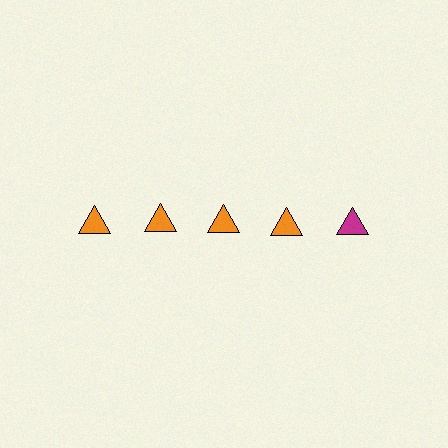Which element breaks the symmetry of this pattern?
The magenta triangle in the top row, rightmost column breaks the symmetry. All other shapes are orange triangles.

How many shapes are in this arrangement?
There are 5 shapes arranged in a grid pattern.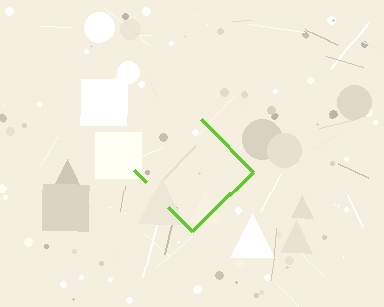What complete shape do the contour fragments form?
The contour fragments form a diamond.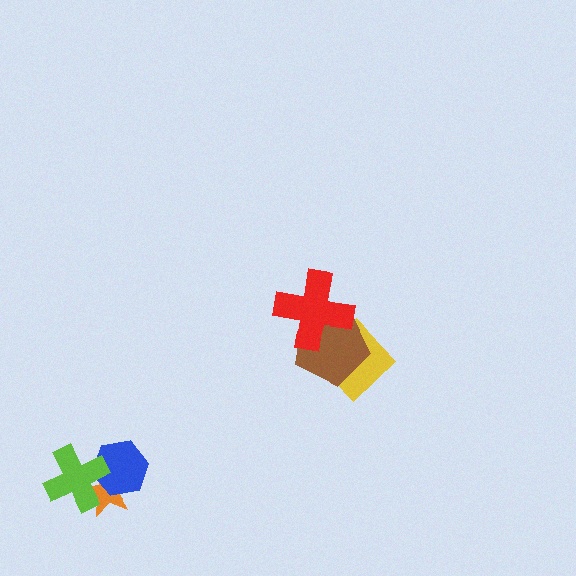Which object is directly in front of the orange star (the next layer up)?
The blue hexagon is directly in front of the orange star.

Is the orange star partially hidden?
Yes, it is partially covered by another shape.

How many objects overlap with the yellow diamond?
2 objects overlap with the yellow diamond.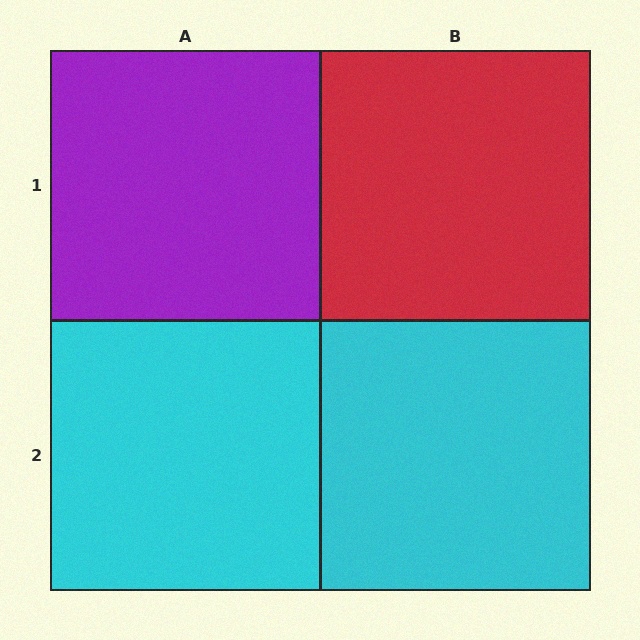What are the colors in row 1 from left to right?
Purple, red.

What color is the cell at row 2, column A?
Cyan.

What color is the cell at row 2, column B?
Cyan.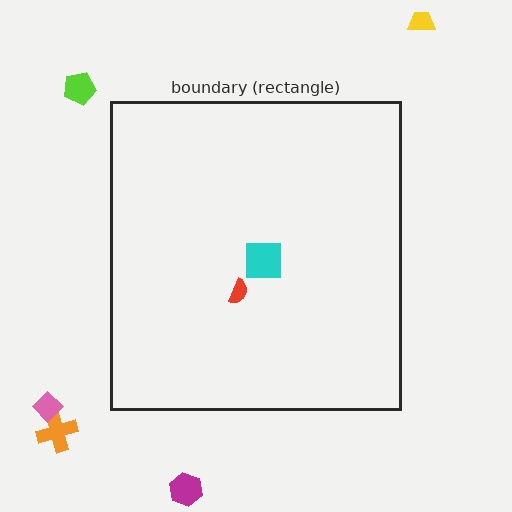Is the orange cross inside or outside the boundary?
Outside.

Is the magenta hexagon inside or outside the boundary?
Outside.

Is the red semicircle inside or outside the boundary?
Inside.